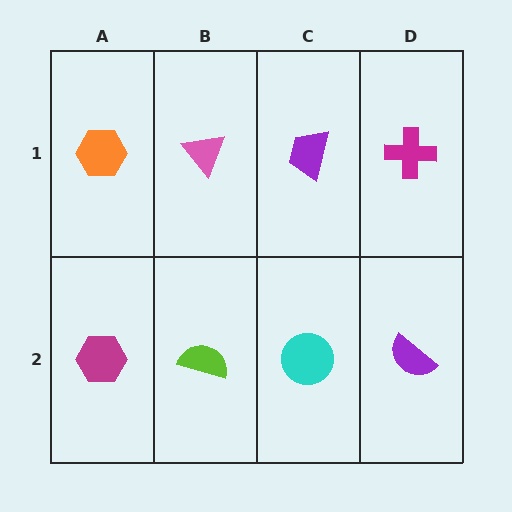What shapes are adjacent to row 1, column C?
A cyan circle (row 2, column C), a pink triangle (row 1, column B), a magenta cross (row 1, column D).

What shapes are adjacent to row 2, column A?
An orange hexagon (row 1, column A), a lime semicircle (row 2, column B).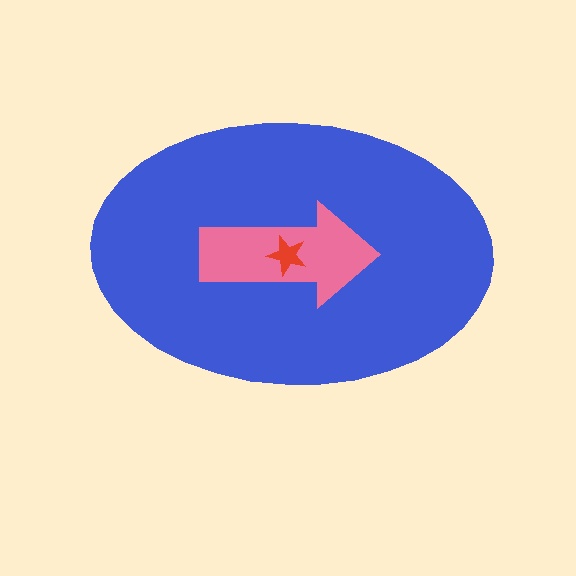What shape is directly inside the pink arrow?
The red star.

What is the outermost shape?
The blue ellipse.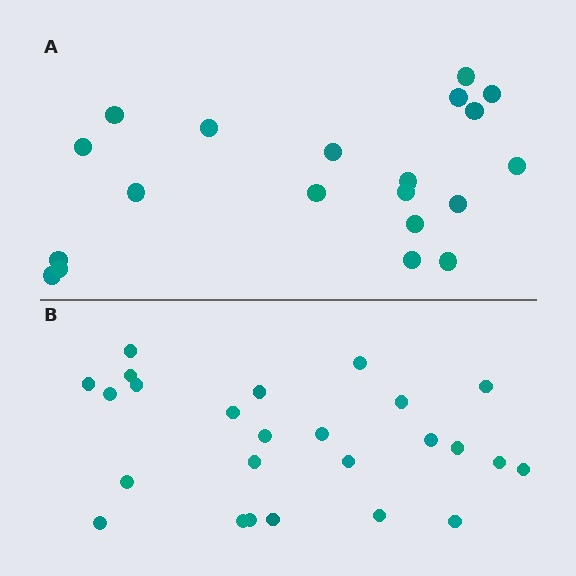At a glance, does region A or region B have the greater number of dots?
Region B (the bottom region) has more dots.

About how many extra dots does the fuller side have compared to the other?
Region B has about 5 more dots than region A.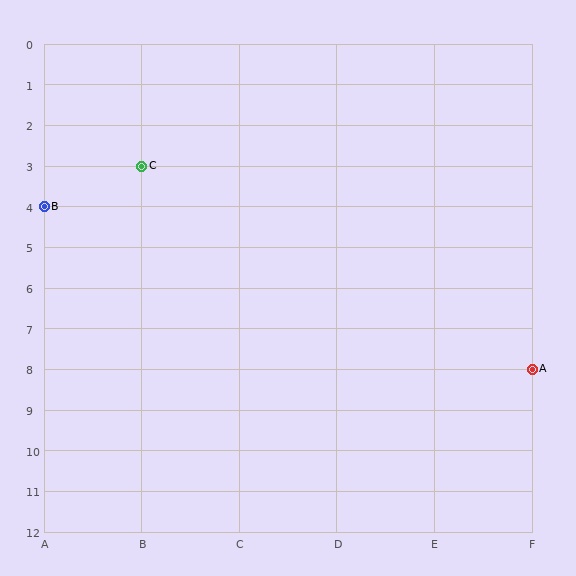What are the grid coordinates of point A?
Point A is at grid coordinates (F, 8).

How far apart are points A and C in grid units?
Points A and C are 4 columns and 5 rows apart (about 6.4 grid units diagonally).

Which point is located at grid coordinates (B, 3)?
Point C is at (B, 3).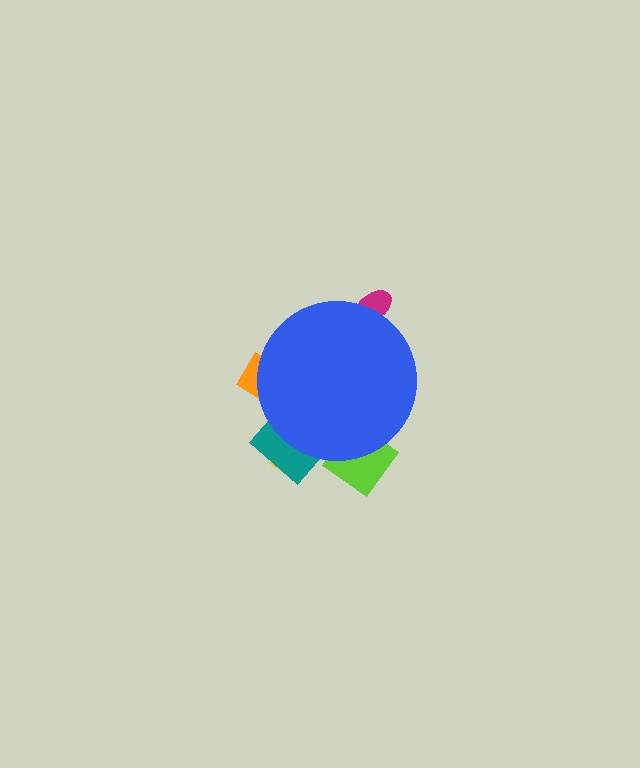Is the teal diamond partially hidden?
Yes, the teal diamond is partially hidden behind the blue circle.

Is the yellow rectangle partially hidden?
Yes, the yellow rectangle is partially hidden behind the blue circle.